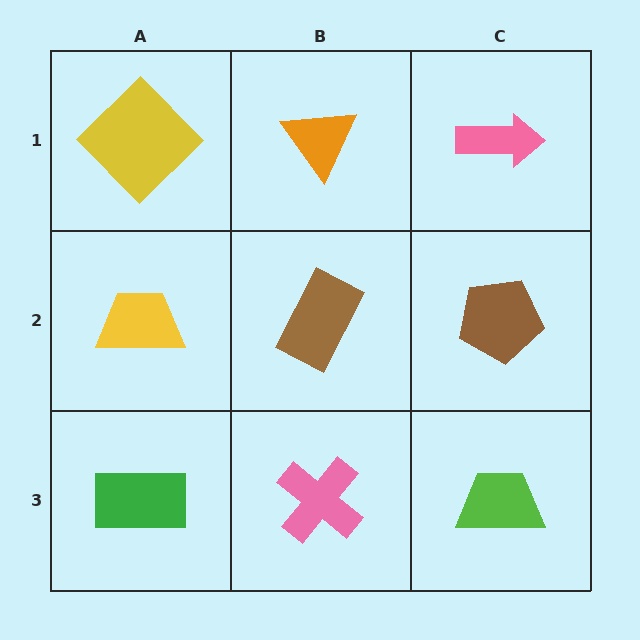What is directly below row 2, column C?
A lime trapezoid.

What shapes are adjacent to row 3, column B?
A brown rectangle (row 2, column B), a green rectangle (row 3, column A), a lime trapezoid (row 3, column C).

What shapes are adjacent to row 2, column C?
A pink arrow (row 1, column C), a lime trapezoid (row 3, column C), a brown rectangle (row 2, column B).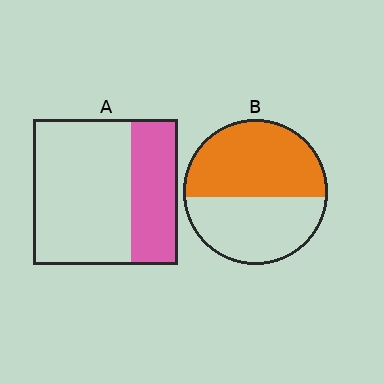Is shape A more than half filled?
No.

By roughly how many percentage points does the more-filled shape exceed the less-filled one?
By roughly 20 percentage points (B over A).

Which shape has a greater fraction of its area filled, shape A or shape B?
Shape B.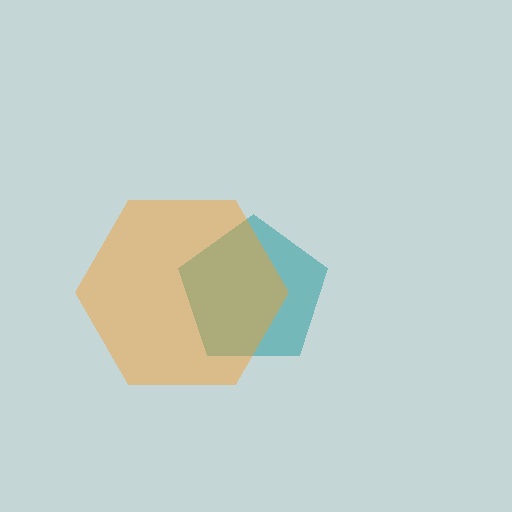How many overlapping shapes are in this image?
There are 2 overlapping shapes in the image.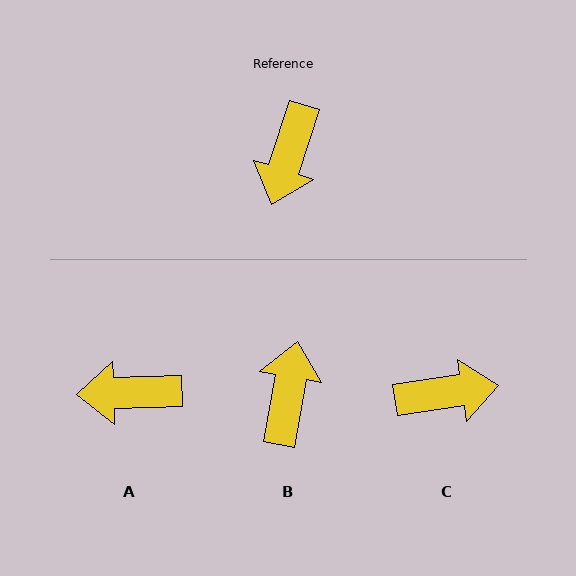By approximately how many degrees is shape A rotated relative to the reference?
Approximately 70 degrees clockwise.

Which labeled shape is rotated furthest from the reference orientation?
B, about 172 degrees away.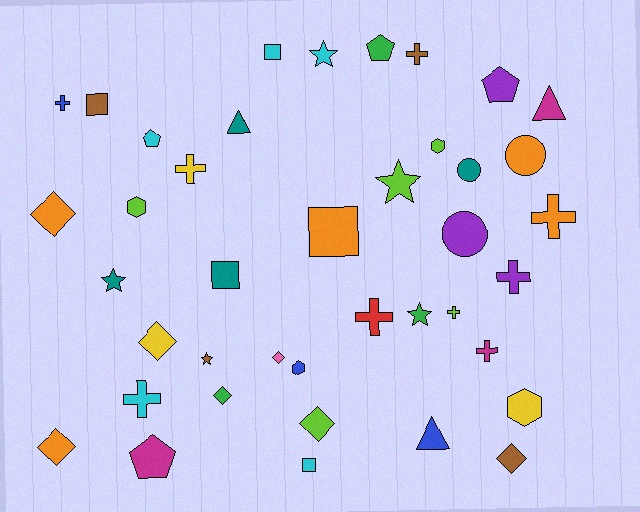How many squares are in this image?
There are 5 squares.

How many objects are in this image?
There are 40 objects.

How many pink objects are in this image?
There is 1 pink object.